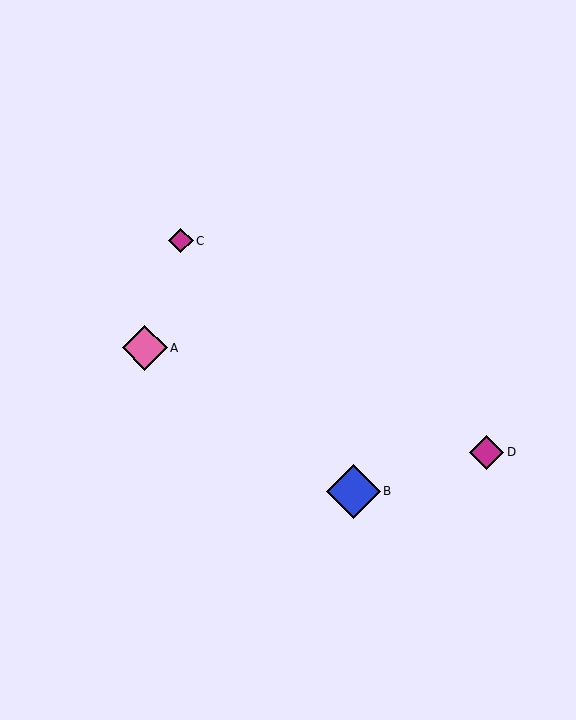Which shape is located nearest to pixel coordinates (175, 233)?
The magenta diamond (labeled C) at (181, 241) is nearest to that location.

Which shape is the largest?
The blue diamond (labeled B) is the largest.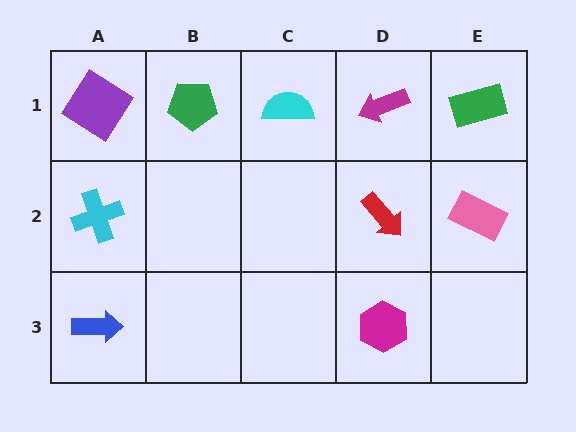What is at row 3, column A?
A blue arrow.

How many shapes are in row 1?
5 shapes.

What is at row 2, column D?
A red arrow.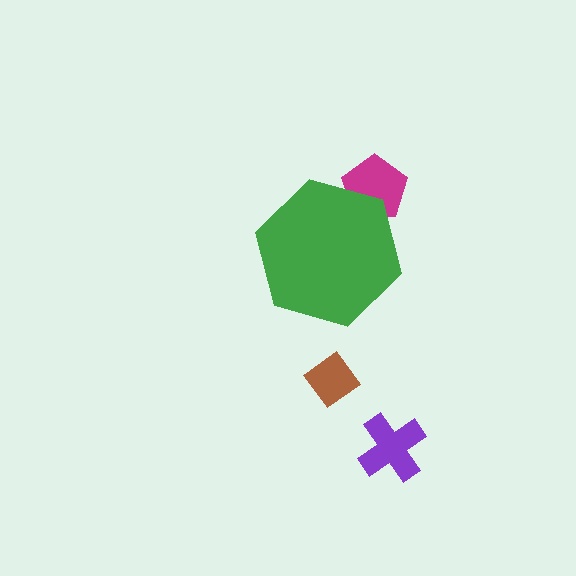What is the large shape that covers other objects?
A green hexagon.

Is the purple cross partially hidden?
No, the purple cross is fully visible.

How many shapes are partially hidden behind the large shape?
1 shape is partially hidden.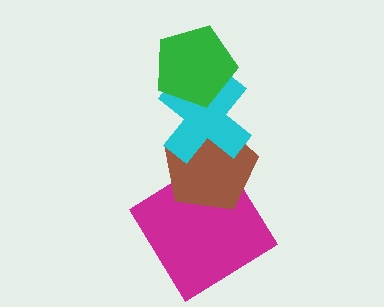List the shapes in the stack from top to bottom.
From top to bottom: the green pentagon, the cyan cross, the brown pentagon, the magenta diamond.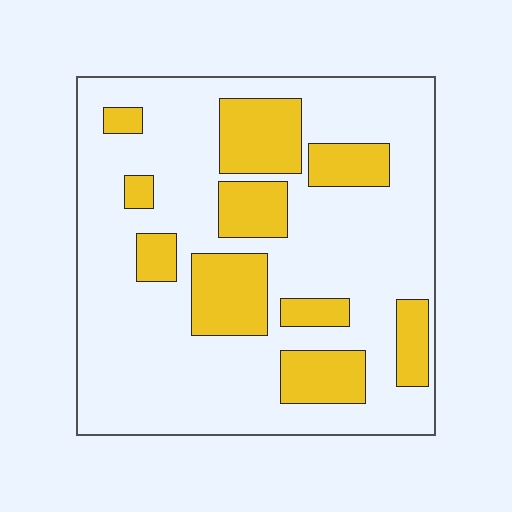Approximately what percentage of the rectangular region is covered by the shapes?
Approximately 25%.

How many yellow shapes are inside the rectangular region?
10.